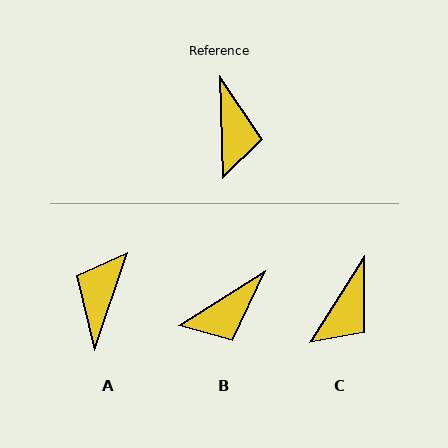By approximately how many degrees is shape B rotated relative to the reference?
Approximately 59 degrees clockwise.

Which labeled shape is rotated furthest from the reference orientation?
A, about 160 degrees away.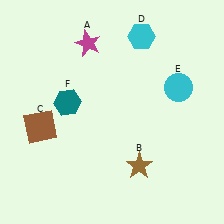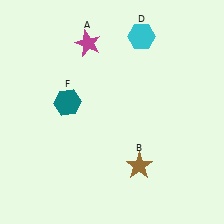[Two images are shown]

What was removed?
The cyan circle (E), the brown square (C) were removed in Image 2.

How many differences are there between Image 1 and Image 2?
There are 2 differences between the two images.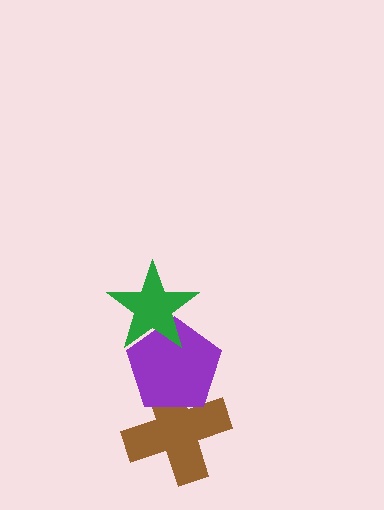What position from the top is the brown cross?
The brown cross is 3rd from the top.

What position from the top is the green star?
The green star is 1st from the top.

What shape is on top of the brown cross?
The purple pentagon is on top of the brown cross.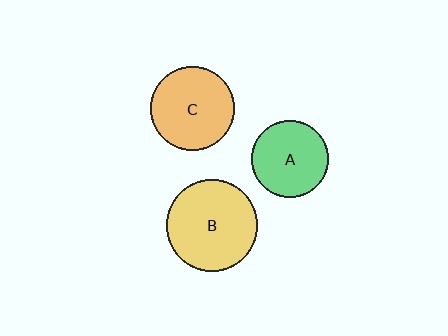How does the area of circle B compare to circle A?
Approximately 1.4 times.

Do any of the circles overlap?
No, none of the circles overlap.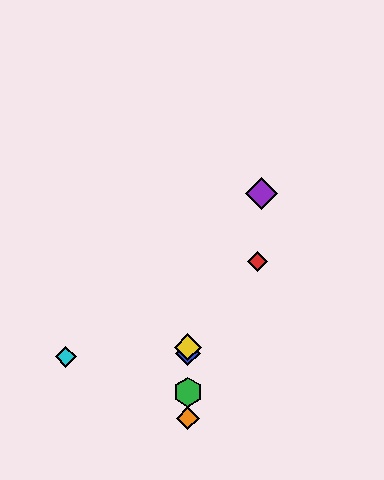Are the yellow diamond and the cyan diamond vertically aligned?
No, the yellow diamond is at x≈188 and the cyan diamond is at x≈66.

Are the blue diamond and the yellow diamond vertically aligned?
Yes, both are at x≈188.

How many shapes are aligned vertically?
4 shapes (the blue diamond, the green hexagon, the yellow diamond, the orange diamond) are aligned vertically.